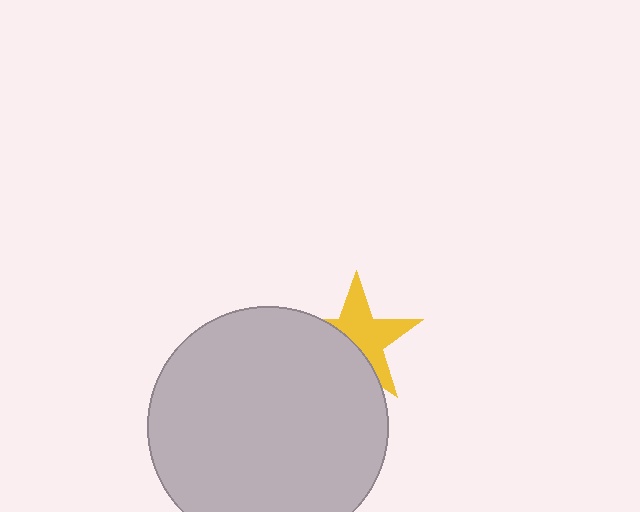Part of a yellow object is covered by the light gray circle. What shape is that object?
It is a star.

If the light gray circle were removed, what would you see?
You would see the complete yellow star.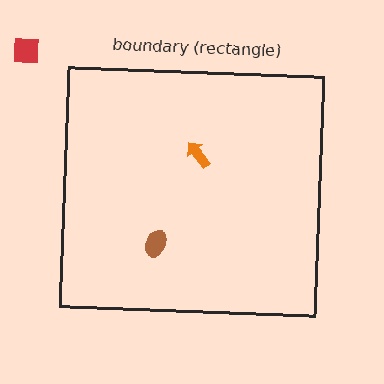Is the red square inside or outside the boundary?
Outside.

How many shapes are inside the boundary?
2 inside, 1 outside.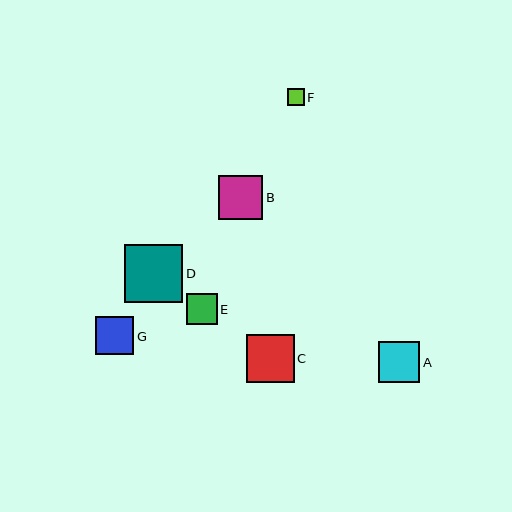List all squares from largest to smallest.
From largest to smallest: D, C, B, A, G, E, F.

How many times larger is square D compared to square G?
Square D is approximately 1.5 times the size of square G.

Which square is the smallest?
Square F is the smallest with a size of approximately 17 pixels.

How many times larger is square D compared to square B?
Square D is approximately 1.3 times the size of square B.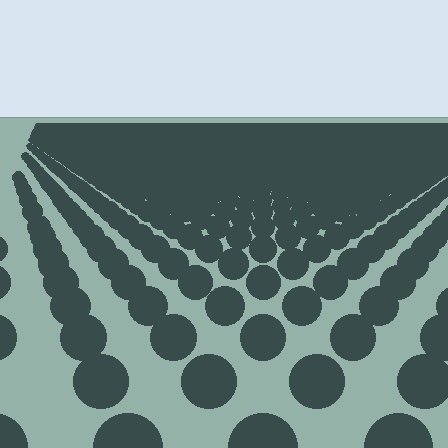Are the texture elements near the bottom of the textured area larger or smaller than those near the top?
Larger. Near the bottom, elements are closer to the viewer and appear at a bigger on-screen size.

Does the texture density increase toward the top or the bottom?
Density increases toward the top.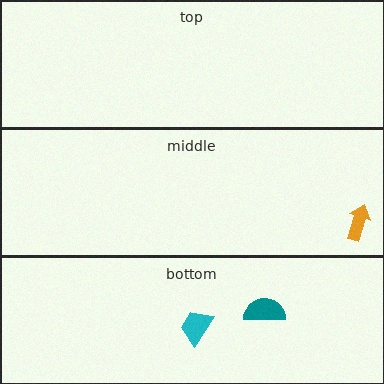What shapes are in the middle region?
The orange arrow.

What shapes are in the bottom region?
The cyan trapezoid, the teal semicircle.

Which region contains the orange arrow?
The middle region.